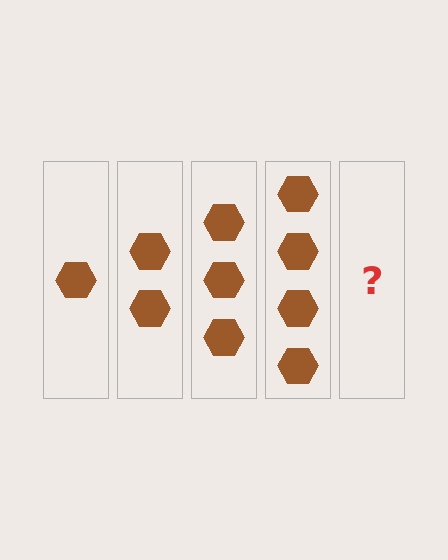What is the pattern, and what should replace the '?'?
The pattern is that each step adds one more hexagon. The '?' should be 5 hexagons.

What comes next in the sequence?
The next element should be 5 hexagons.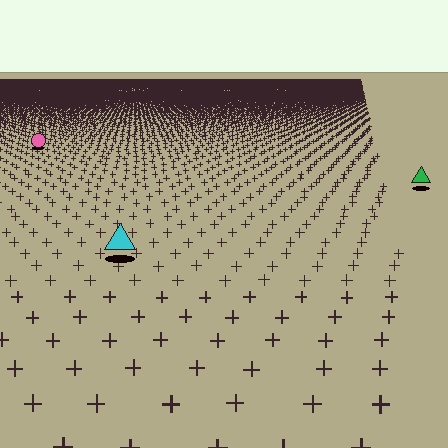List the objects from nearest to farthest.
From nearest to farthest: the cyan triangle, the green triangle, the pink circle.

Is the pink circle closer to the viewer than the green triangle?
No. The green triangle is closer — you can tell from the texture gradient: the ground texture is coarser near it.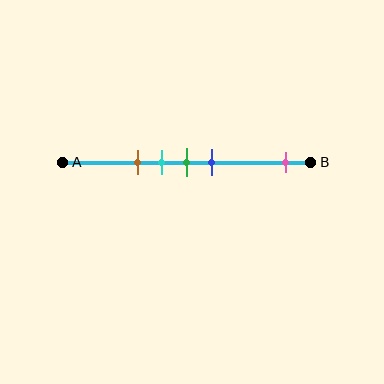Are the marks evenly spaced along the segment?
No, the marks are not evenly spaced.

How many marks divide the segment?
There are 5 marks dividing the segment.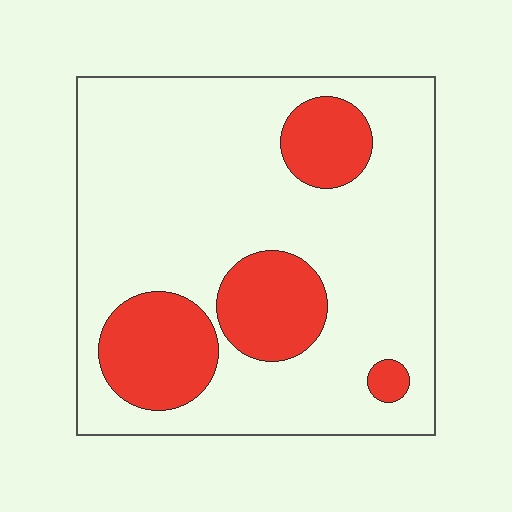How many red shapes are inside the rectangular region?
4.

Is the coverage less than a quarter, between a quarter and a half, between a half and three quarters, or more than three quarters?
Less than a quarter.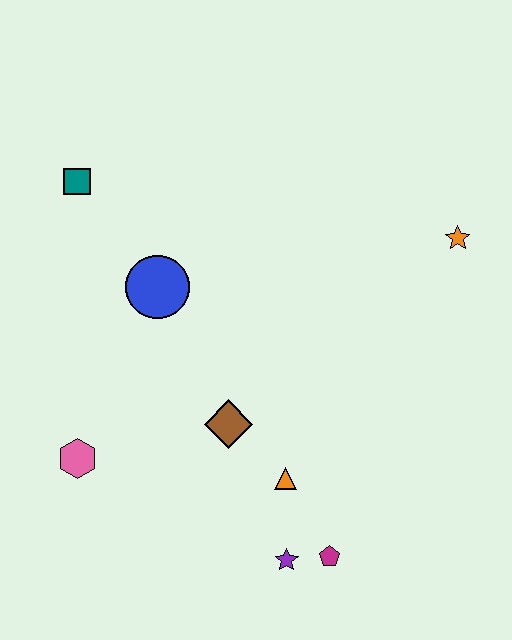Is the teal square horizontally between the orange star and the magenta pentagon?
No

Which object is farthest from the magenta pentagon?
The teal square is farthest from the magenta pentagon.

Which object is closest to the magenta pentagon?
The purple star is closest to the magenta pentagon.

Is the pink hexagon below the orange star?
Yes